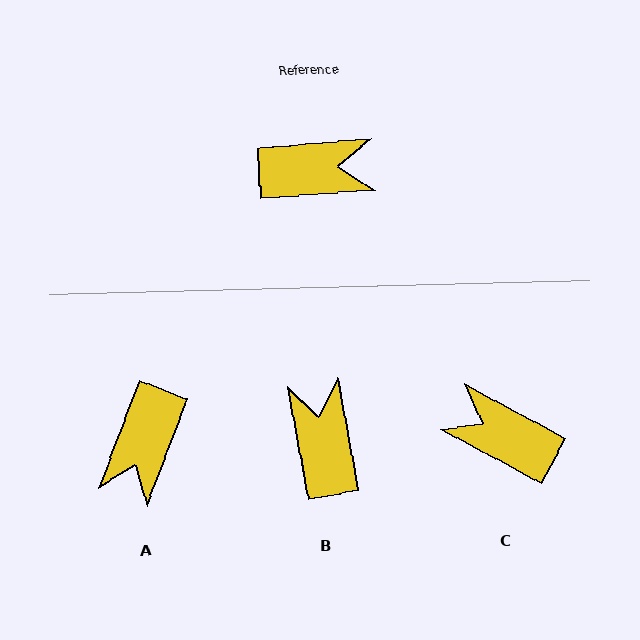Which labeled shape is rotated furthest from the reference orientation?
C, about 147 degrees away.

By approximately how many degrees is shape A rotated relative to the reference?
Approximately 115 degrees clockwise.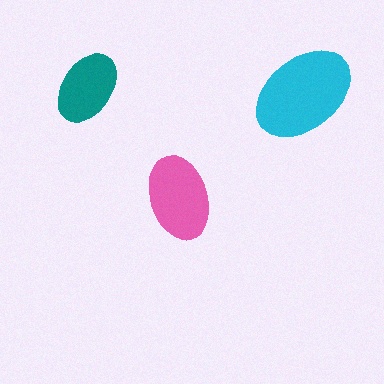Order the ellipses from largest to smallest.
the cyan one, the pink one, the teal one.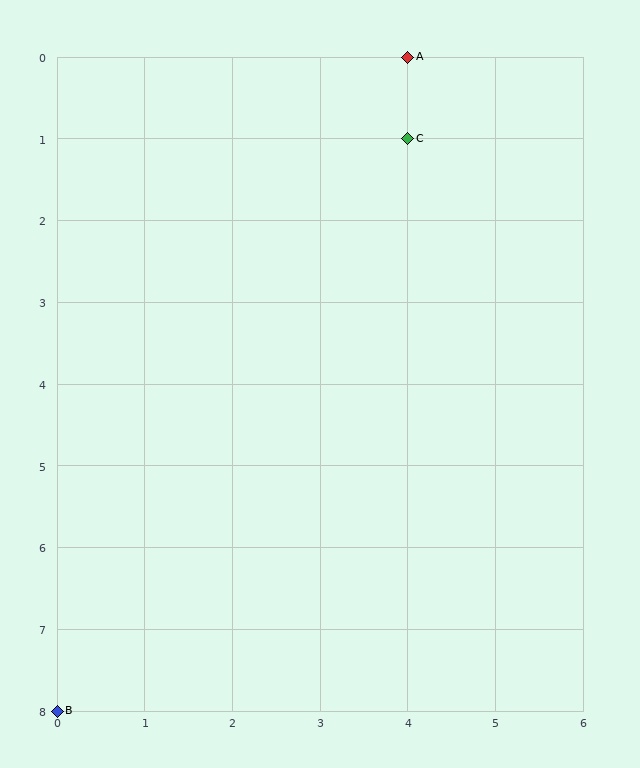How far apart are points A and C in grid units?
Points A and C are 1 row apart.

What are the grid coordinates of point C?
Point C is at grid coordinates (4, 1).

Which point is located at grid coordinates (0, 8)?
Point B is at (0, 8).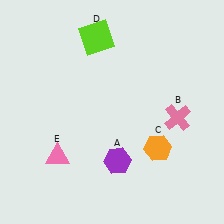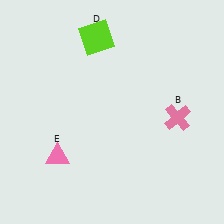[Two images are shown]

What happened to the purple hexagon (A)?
The purple hexagon (A) was removed in Image 2. It was in the bottom-right area of Image 1.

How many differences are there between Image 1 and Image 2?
There are 2 differences between the two images.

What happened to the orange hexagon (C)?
The orange hexagon (C) was removed in Image 2. It was in the bottom-right area of Image 1.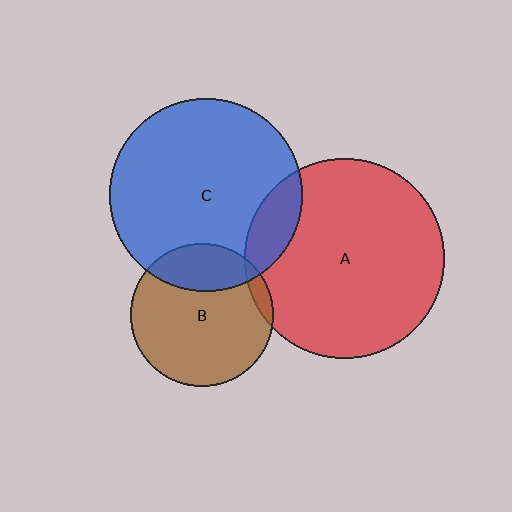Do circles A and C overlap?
Yes.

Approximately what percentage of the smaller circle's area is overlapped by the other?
Approximately 15%.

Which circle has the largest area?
Circle A (red).